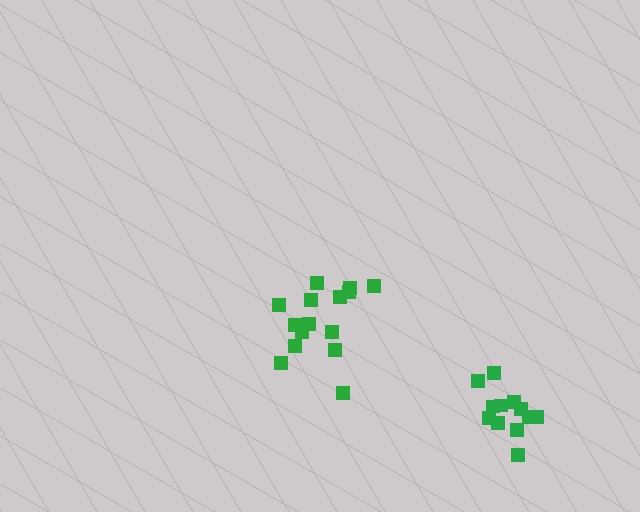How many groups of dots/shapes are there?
There are 2 groups.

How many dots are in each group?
Group 1: 15 dots, Group 2: 12 dots (27 total).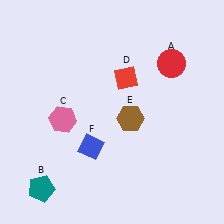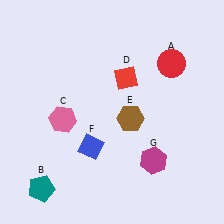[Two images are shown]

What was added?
A magenta hexagon (G) was added in Image 2.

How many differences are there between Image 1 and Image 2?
There is 1 difference between the two images.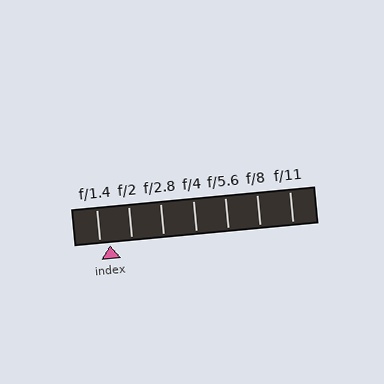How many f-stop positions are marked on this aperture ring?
There are 7 f-stop positions marked.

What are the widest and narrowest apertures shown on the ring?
The widest aperture shown is f/1.4 and the narrowest is f/11.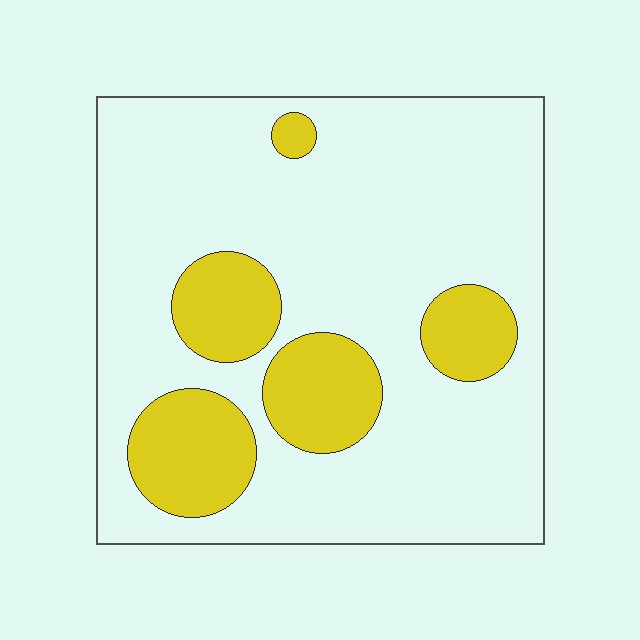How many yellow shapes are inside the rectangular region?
5.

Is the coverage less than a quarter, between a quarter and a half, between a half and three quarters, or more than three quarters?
Less than a quarter.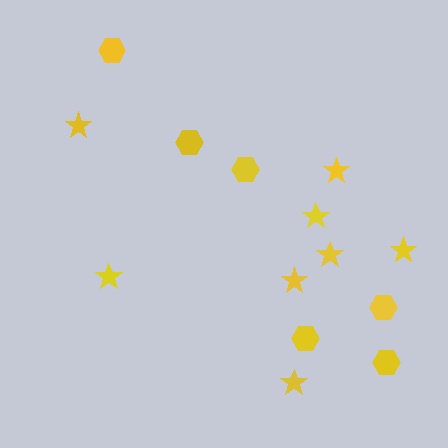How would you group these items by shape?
There are 2 groups: one group of hexagons (6) and one group of stars (8).